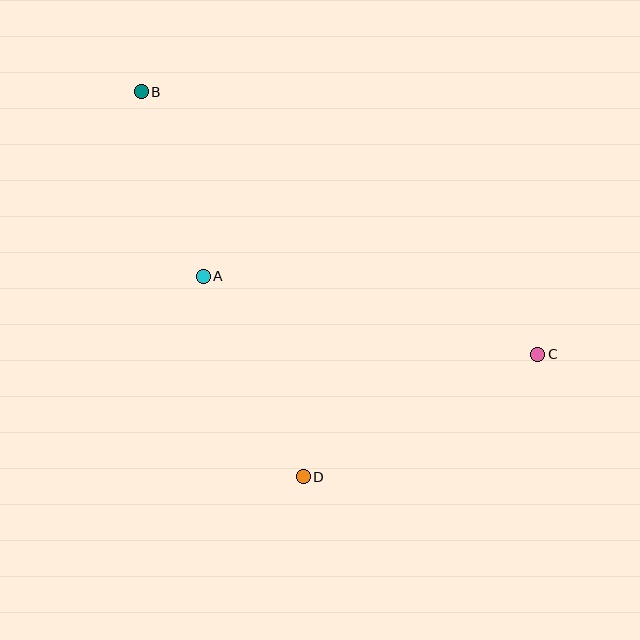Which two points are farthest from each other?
Points B and C are farthest from each other.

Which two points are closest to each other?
Points A and B are closest to each other.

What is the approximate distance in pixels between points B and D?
The distance between B and D is approximately 418 pixels.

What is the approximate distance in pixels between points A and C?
The distance between A and C is approximately 343 pixels.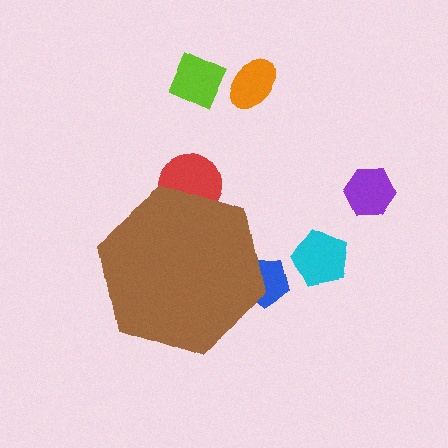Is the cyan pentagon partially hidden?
No, the cyan pentagon is fully visible.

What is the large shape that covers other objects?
A brown hexagon.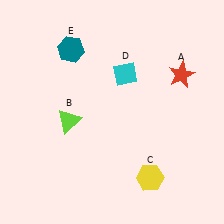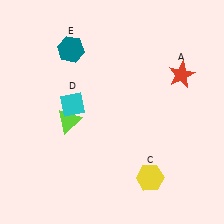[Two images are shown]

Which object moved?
The cyan diamond (D) moved left.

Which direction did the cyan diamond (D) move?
The cyan diamond (D) moved left.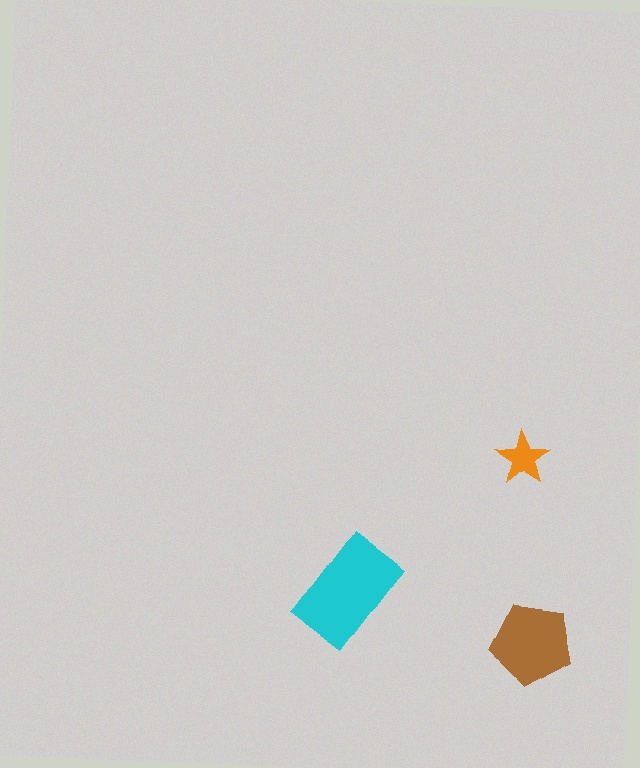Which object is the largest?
The cyan rectangle.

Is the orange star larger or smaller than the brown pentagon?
Smaller.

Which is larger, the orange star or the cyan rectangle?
The cyan rectangle.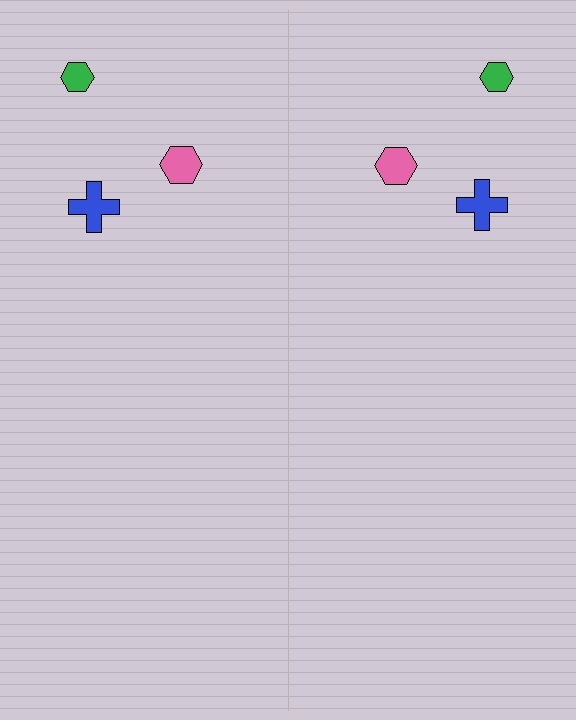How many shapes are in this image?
There are 6 shapes in this image.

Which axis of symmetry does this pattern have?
The pattern has a vertical axis of symmetry running through the center of the image.